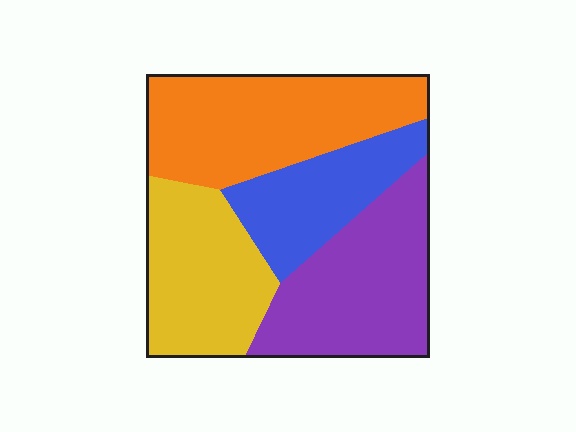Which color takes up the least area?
Blue, at roughly 20%.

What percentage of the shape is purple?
Purple covers roughly 30% of the shape.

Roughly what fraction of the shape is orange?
Orange covers 31% of the shape.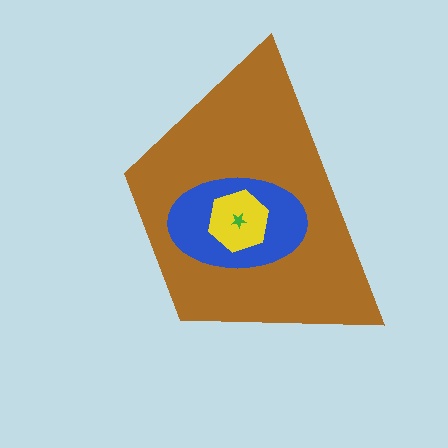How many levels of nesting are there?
4.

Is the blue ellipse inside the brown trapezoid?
Yes.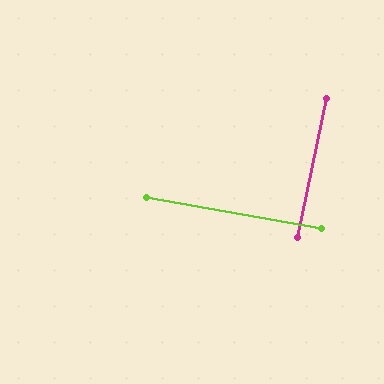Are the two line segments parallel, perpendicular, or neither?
Perpendicular — they meet at approximately 88°.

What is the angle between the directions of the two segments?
Approximately 88 degrees.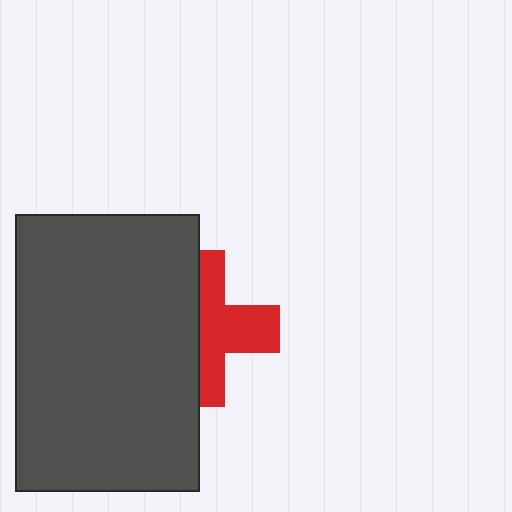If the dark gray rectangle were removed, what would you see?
You would see the complete red cross.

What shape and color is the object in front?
The object in front is a dark gray rectangle.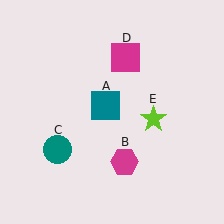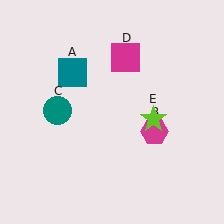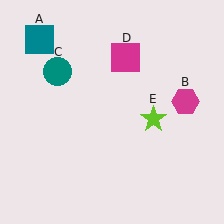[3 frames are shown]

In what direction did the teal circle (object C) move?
The teal circle (object C) moved up.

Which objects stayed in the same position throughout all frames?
Magenta square (object D) and lime star (object E) remained stationary.